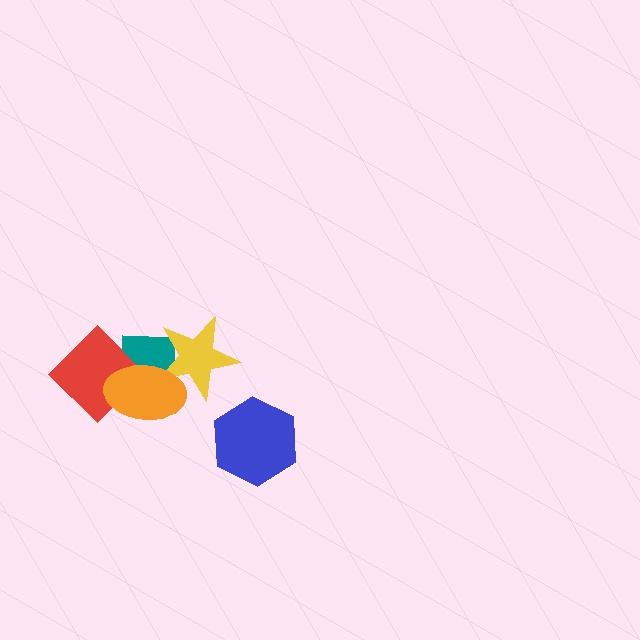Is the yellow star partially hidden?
Yes, it is partially covered by another shape.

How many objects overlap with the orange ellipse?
3 objects overlap with the orange ellipse.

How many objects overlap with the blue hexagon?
0 objects overlap with the blue hexagon.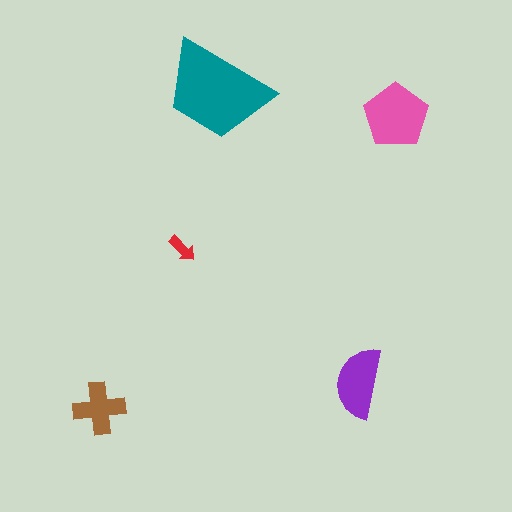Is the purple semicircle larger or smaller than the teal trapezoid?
Smaller.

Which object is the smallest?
The red arrow.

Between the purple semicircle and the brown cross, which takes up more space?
The purple semicircle.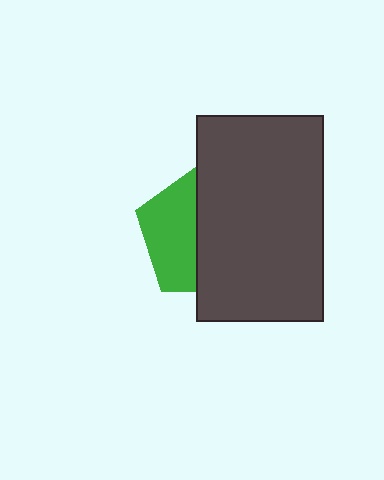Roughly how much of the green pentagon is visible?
A small part of it is visible (roughly 42%).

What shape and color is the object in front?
The object in front is a dark gray rectangle.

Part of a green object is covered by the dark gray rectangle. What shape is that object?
It is a pentagon.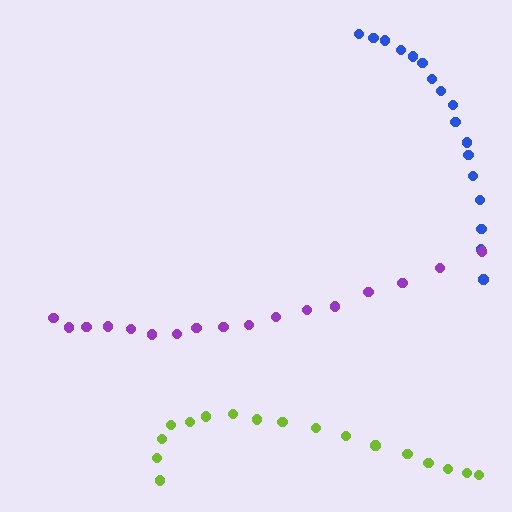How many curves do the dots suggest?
There are 3 distinct paths.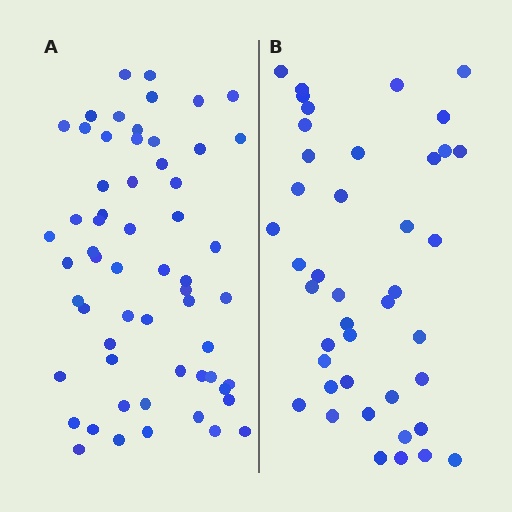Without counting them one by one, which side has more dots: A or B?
Region A (the left region) has more dots.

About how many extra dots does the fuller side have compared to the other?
Region A has approximately 15 more dots than region B.